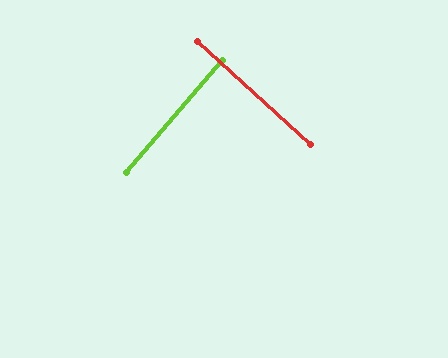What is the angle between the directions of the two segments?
Approximately 88 degrees.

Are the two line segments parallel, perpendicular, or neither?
Perpendicular — they meet at approximately 88°.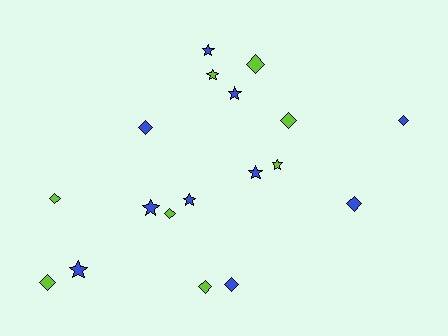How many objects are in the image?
There are 18 objects.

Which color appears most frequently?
Blue, with 10 objects.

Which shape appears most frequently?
Diamond, with 10 objects.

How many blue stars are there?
There are 6 blue stars.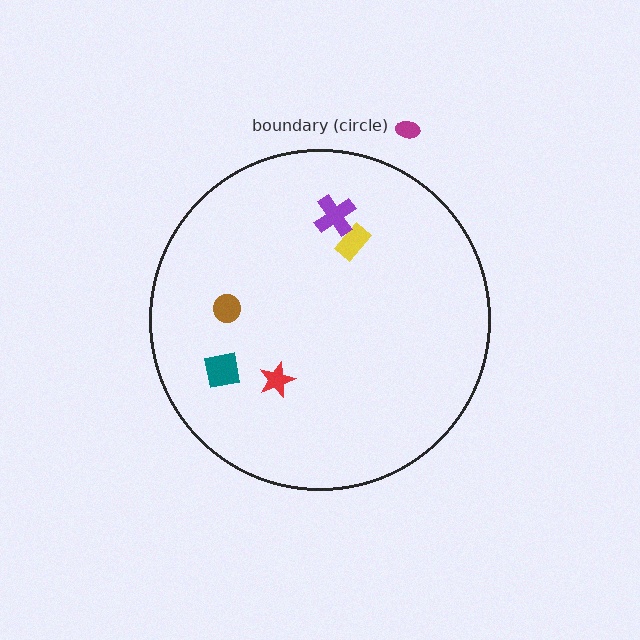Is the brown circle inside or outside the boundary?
Inside.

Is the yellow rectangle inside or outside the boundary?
Inside.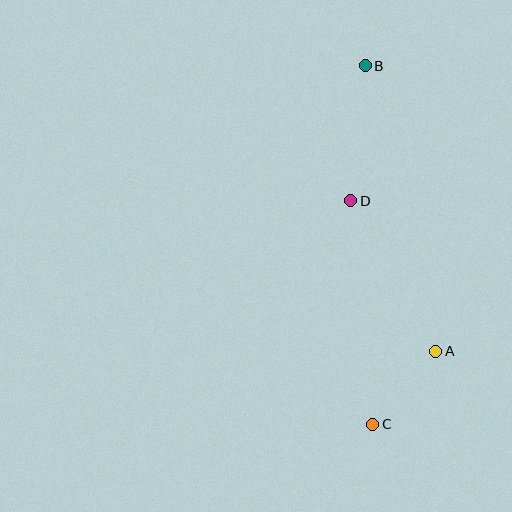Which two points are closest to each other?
Points A and C are closest to each other.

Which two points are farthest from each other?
Points B and C are farthest from each other.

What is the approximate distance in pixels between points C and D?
The distance between C and D is approximately 224 pixels.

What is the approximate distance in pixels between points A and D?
The distance between A and D is approximately 172 pixels.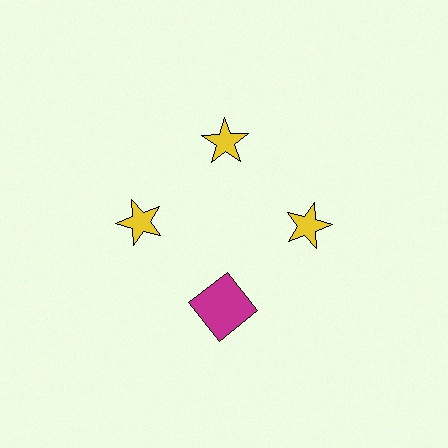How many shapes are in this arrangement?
There are 4 shapes arranged in a ring pattern.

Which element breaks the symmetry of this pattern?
The magenta square at roughly the 6 o'clock position breaks the symmetry. All other shapes are yellow stars.